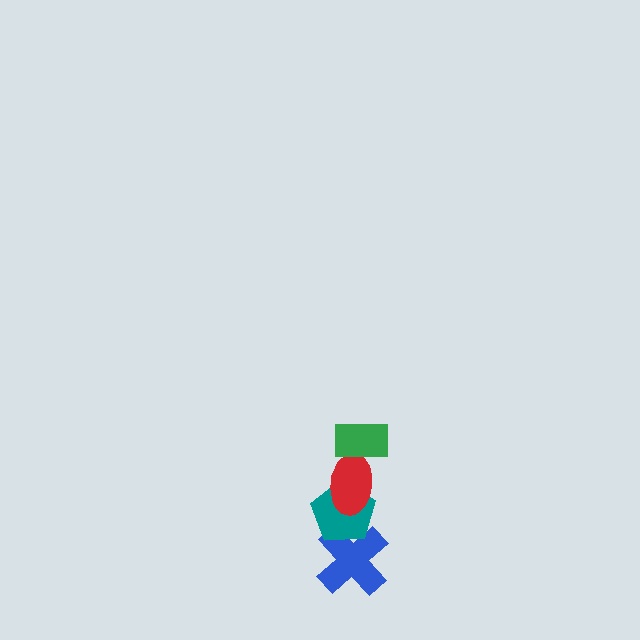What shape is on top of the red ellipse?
The green rectangle is on top of the red ellipse.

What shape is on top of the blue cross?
The teal pentagon is on top of the blue cross.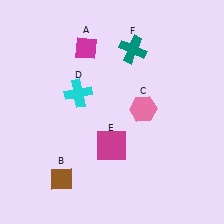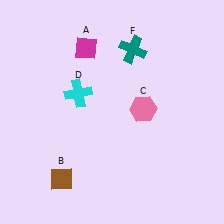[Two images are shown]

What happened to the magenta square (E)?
The magenta square (E) was removed in Image 2. It was in the bottom-left area of Image 1.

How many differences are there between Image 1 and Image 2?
There is 1 difference between the two images.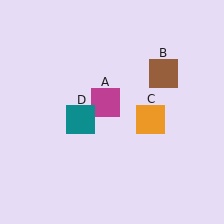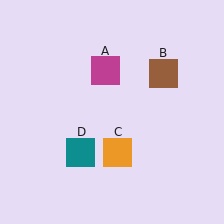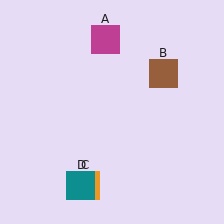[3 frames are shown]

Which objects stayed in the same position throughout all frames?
Brown square (object B) remained stationary.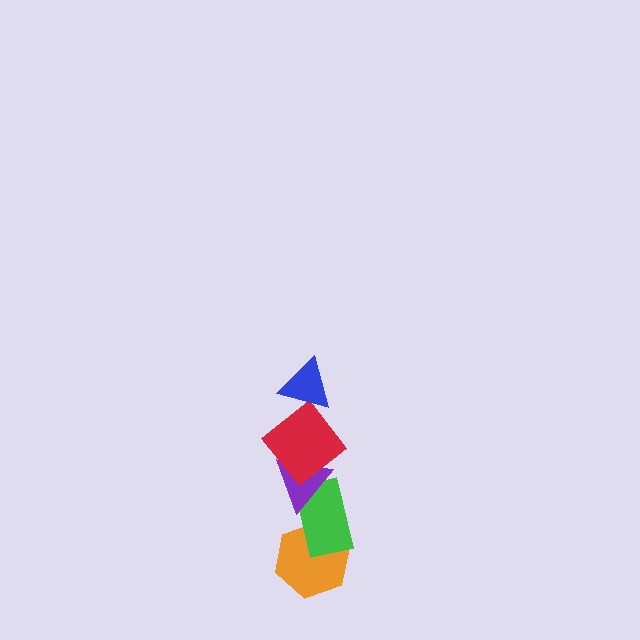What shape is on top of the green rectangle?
The purple triangle is on top of the green rectangle.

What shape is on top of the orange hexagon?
The green rectangle is on top of the orange hexagon.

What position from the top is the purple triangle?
The purple triangle is 3rd from the top.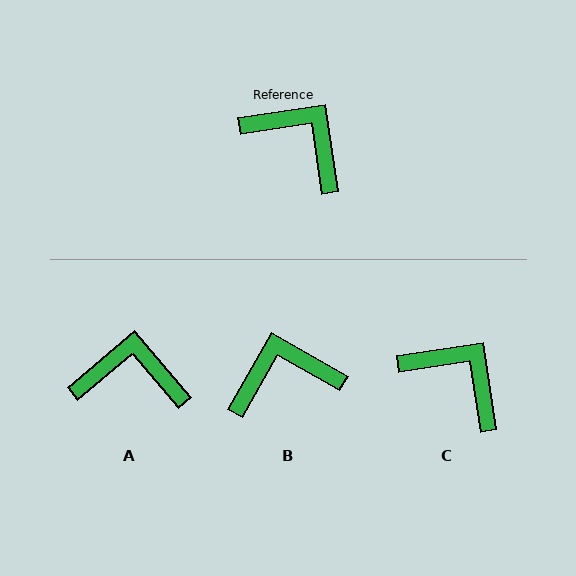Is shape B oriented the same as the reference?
No, it is off by about 52 degrees.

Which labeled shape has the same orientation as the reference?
C.